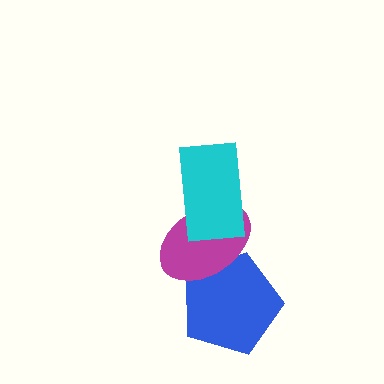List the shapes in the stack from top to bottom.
From top to bottom: the cyan rectangle, the magenta ellipse, the blue pentagon.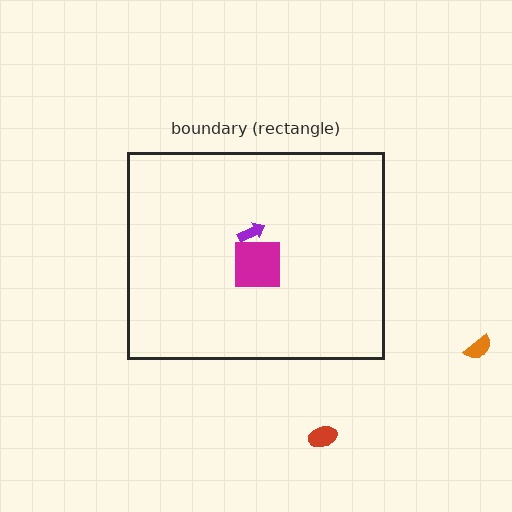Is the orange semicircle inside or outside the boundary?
Outside.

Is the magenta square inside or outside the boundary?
Inside.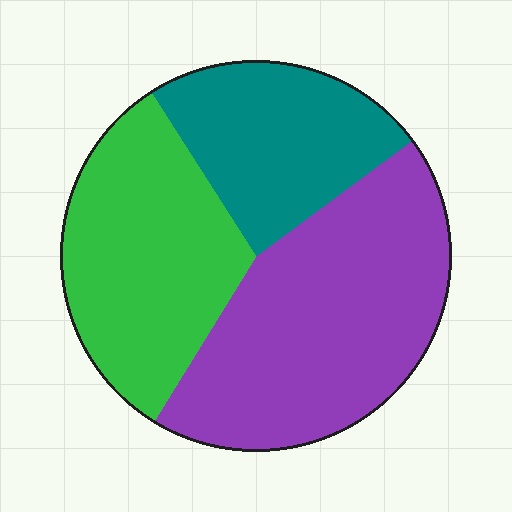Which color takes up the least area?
Teal, at roughly 25%.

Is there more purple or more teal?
Purple.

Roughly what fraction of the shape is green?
Green covers about 30% of the shape.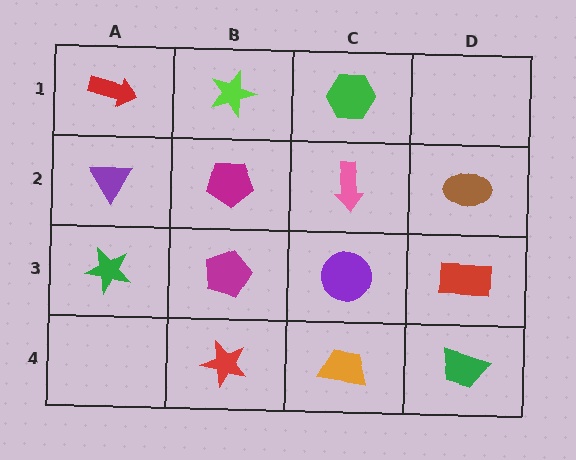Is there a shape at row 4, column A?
No, that cell is empty.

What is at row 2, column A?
A purple triangle.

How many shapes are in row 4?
3 shapes.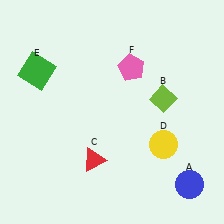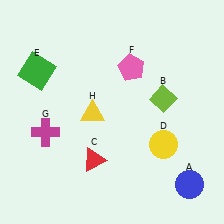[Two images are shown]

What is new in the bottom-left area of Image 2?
A magenta cross (G) was added in the bottom-left area of Image 2.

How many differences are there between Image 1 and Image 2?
There are 2 differences between the two images.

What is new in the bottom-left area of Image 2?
A yellow triangle (H) was added in the bottom-left area of Image 2.